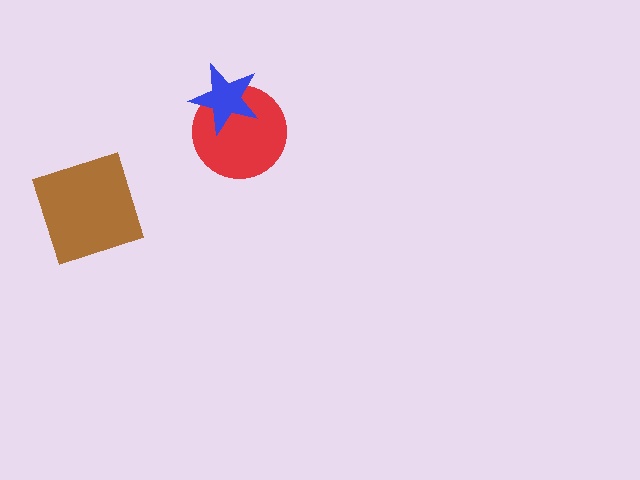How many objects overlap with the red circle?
1 object overlaps with the red circle.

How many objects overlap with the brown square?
0 objects overlap with the brown square.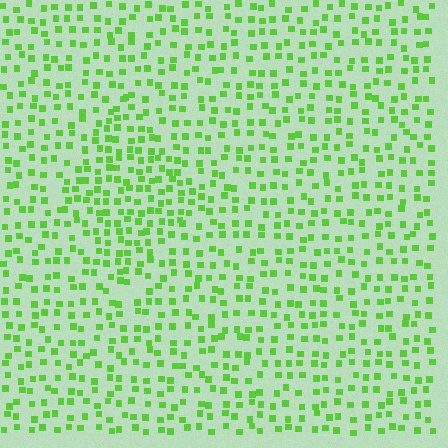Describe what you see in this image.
The image contains small lime elements arranged at two different densities. A diamond-shaped region is visible where the elements are more densely packed than the surrounding area.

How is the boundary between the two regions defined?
The boundary is defined by a change in element density (approximately 1.6x ratio). All elements are the same color, size, and shape.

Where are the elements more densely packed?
The elements are more densely packed inside the diamond boundary.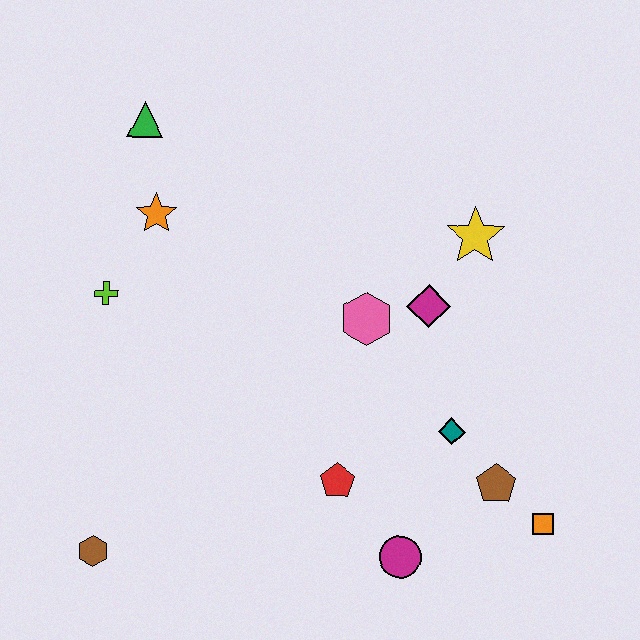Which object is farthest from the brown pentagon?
The green triangle is farthest from the brown pentagon.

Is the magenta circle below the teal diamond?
Yes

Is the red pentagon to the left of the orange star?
No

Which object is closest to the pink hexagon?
The magenta diamond is closest to the pink hexagon.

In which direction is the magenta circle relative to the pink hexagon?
The magenta circle is below the pink hexagon.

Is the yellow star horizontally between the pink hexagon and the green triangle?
No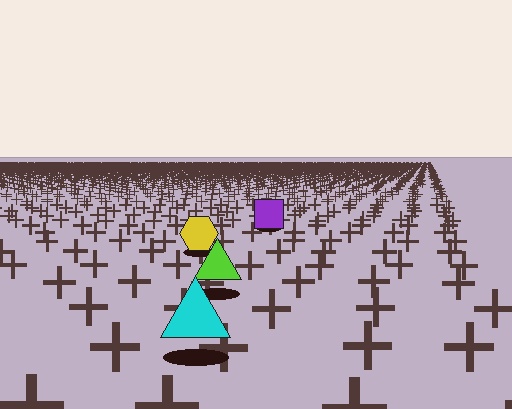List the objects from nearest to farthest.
From nearest to farthest: the cyan triangle, the lime triangle, the yellow hexagon, the purple square.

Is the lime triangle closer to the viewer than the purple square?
Yes. The lime triangle is closer — you can tell from the texture gradient: the ground texture is coarser near it.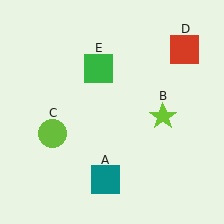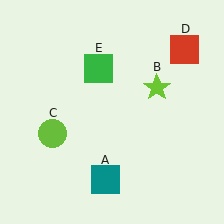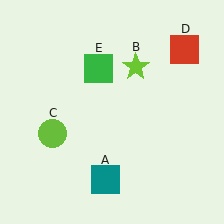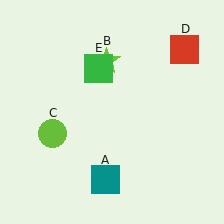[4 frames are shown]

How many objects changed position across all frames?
1 object changed position: lime star (object B).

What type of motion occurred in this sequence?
The lime star (object B) rotated counterclockwise around the center of the scene.